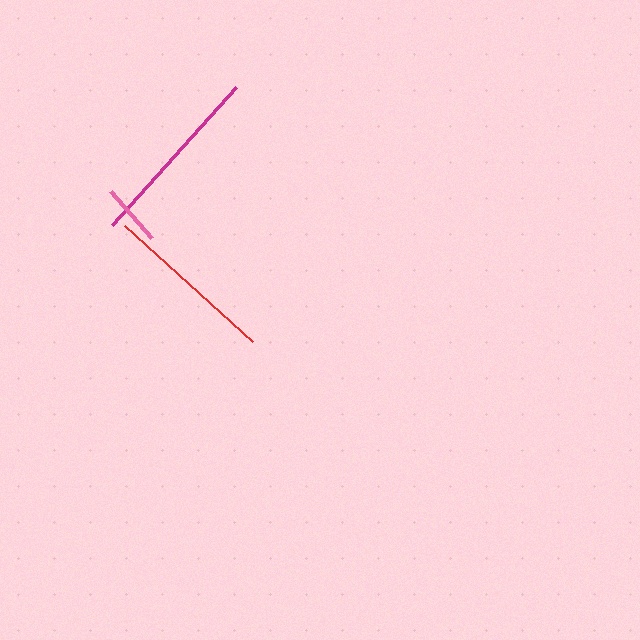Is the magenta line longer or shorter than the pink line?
The magenta line is longer than the pink line.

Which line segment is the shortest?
The pink line is the shortest at approximately 63 pixels.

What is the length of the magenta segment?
The magenta segment is approximately 186 pixels long.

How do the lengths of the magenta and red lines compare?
The magenta and red lines are approximately the same length.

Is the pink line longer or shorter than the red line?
The red line is longer than the pink line.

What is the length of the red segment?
The red segment is approximately 173 pixels long.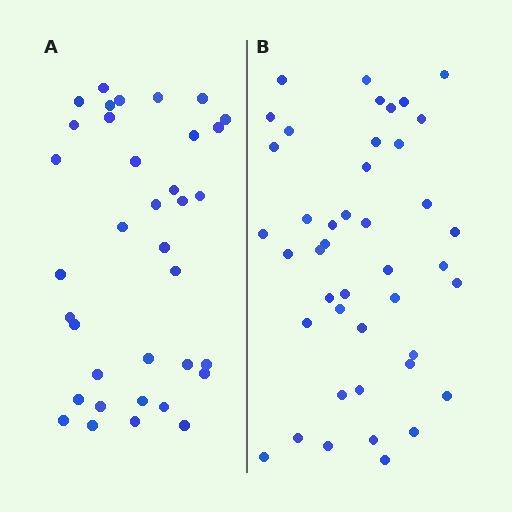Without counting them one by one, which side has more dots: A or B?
Region B (the right region) has more dots.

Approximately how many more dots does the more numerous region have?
Region B has roughly 8 or so more dots than region A.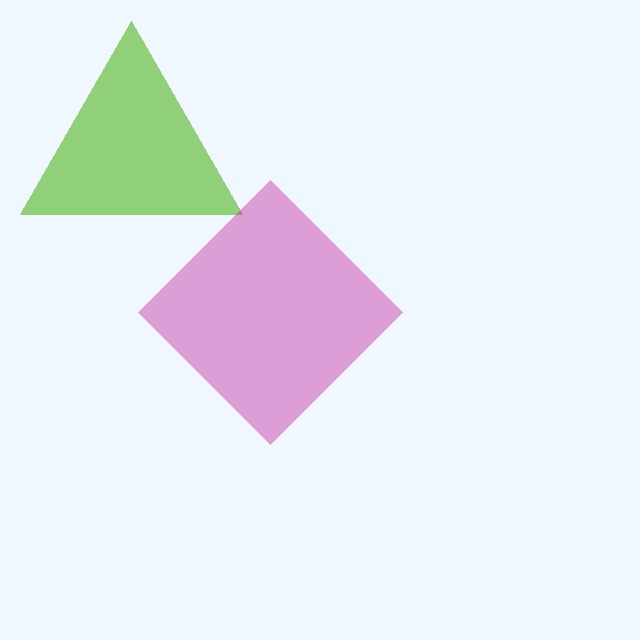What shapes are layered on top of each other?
The layered shapes are: a lime triangle, a magenta diamond.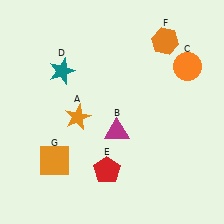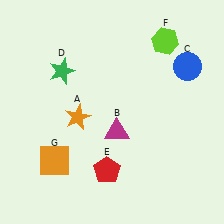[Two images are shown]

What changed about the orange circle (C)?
In Image 1, C is orange. In Image 2, it changed to blue.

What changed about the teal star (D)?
In Image 1, D is teal. In Image 2, it changed to green.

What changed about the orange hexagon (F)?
In Image 1, F is orange. In Image 2, it changed to lime.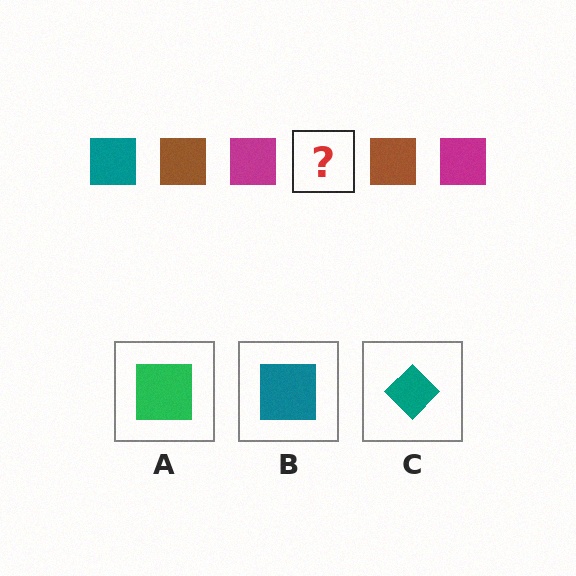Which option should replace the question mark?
Option B.